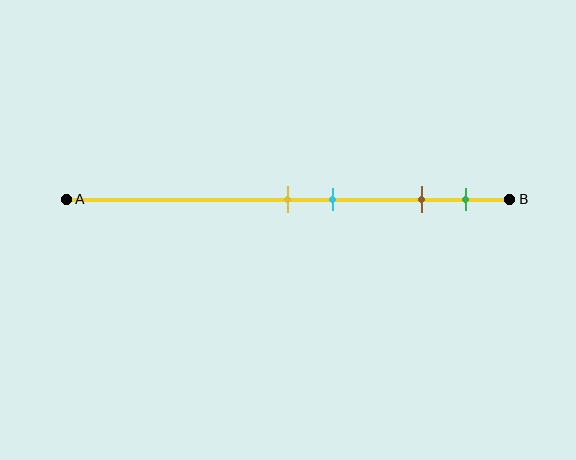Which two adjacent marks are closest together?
The yellow and cyan marks are the closest adjacent pair.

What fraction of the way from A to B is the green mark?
The green mark is approximately 90% (0.9) of the way from A to B.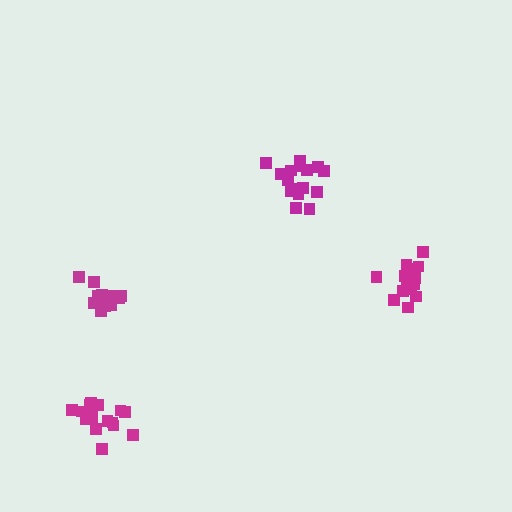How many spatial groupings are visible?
There are 4 spatial groupings.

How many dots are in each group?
Group 1: 16 dots, Group 2: 17 dots, Group 3: 16 dots, Group 4: 17 dots (66 total).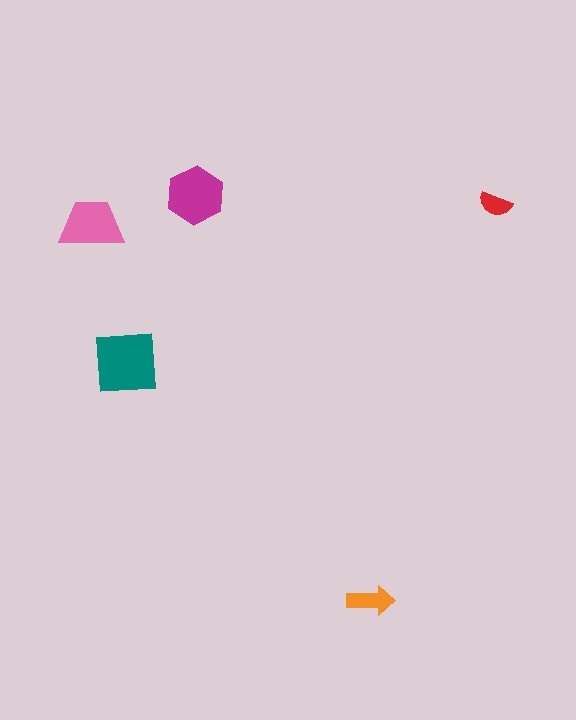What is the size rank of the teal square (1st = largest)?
1st.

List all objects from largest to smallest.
The teal square, the magenta hexagon, the pink trapezoid, the orange arrow, the red semicircle.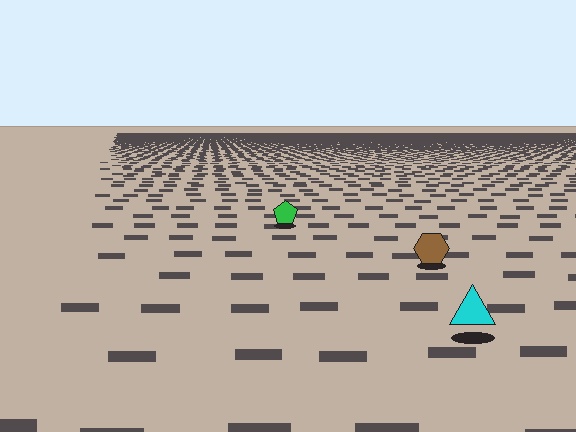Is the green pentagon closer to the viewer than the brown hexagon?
No. The brown hexagon is closer — you can tell from the texture gradient: the ground texture is coarser near it.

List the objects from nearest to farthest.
From nearest to farthest: the cyan triangle, the brown hexagon, the green pentagon.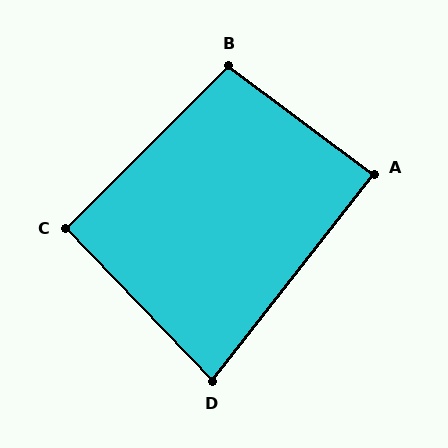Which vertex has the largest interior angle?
B, at approximately 98 degrees.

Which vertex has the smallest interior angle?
D, at approximately 82 degrees.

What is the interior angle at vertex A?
Approximately 89 degrees (approximately right).